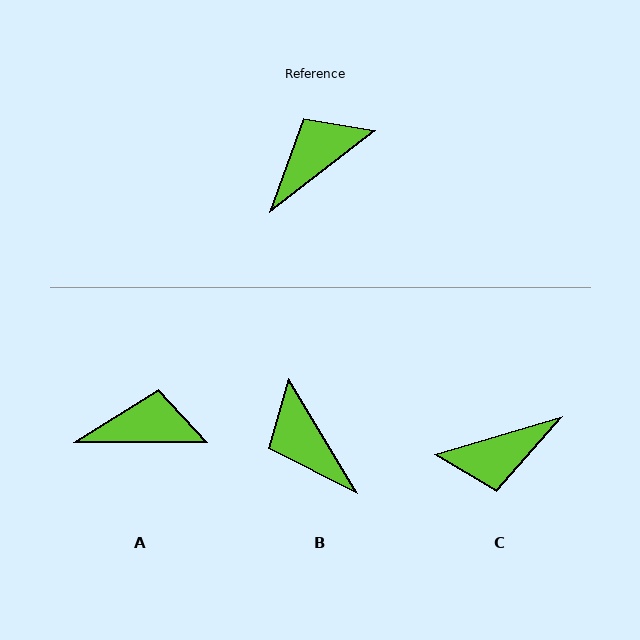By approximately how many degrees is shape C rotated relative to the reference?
Approximately 159 degrees counter-clockwise.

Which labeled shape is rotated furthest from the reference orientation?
C, about 159 degrees away.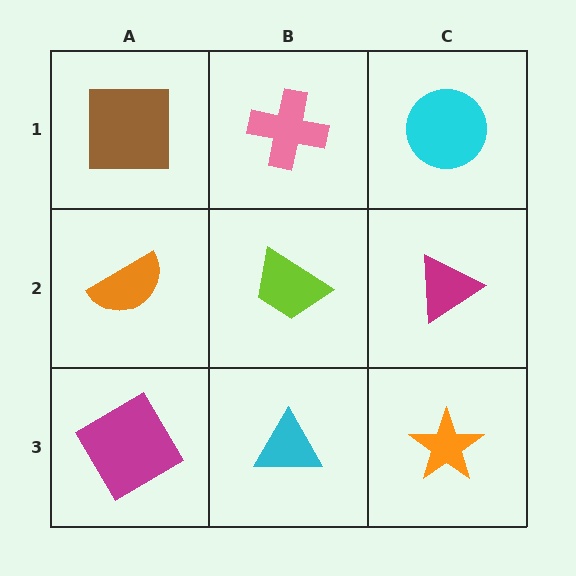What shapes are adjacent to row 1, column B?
A lime trapezoid (row 2, column B), a brown square (row 1, column A), a cyan circle (row 1, column C).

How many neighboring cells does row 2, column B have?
4.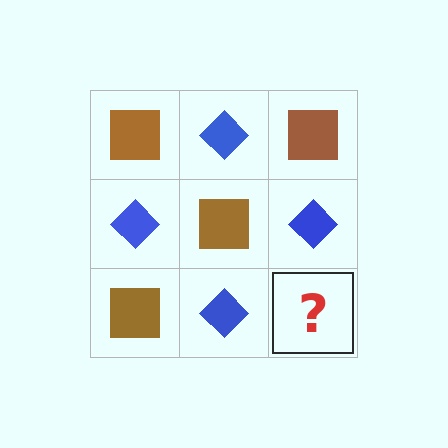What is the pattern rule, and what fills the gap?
The rule is that it alternates brown square and blue diamond in a checkerboard pattern. The gap should be filled with a brown square.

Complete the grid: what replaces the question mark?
The question mark should be replaced with a brown square.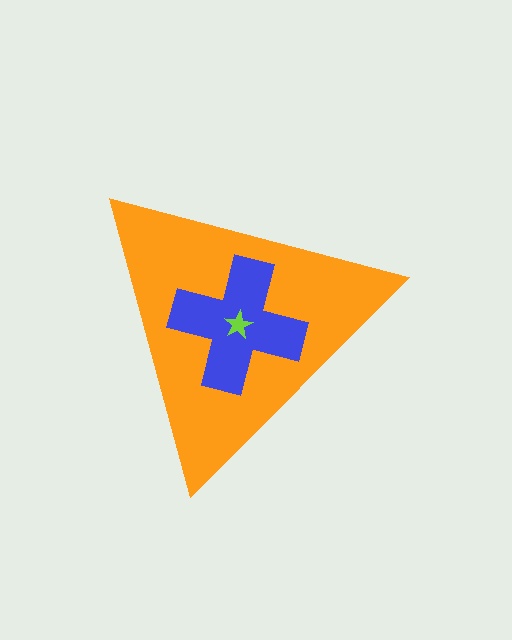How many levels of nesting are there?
3.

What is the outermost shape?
The orange triangle.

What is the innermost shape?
The lime star.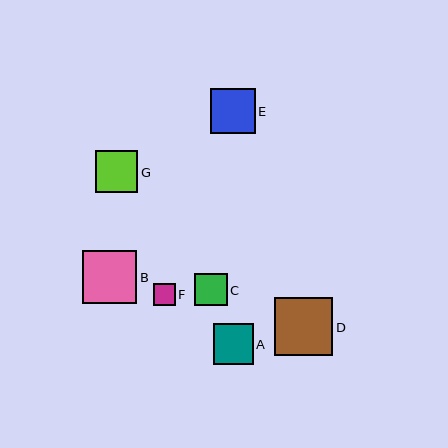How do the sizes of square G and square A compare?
Square G and square A are approximately the same size.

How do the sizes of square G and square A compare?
Square G and square A are approximately the same size.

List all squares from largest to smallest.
From largest to smallest: D, B, E, G, A, C, F.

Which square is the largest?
Square D is the largest with a size of approximately 58 pixels.